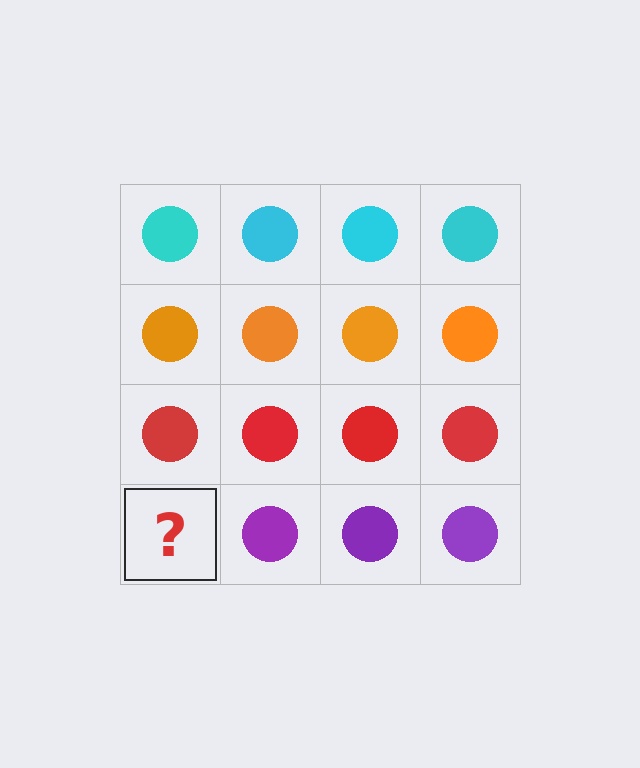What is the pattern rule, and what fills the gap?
The rule is that each row has a consistent color. The gap should be filled with a purple circle.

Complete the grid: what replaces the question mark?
The question mark should be replaced with a purple circle.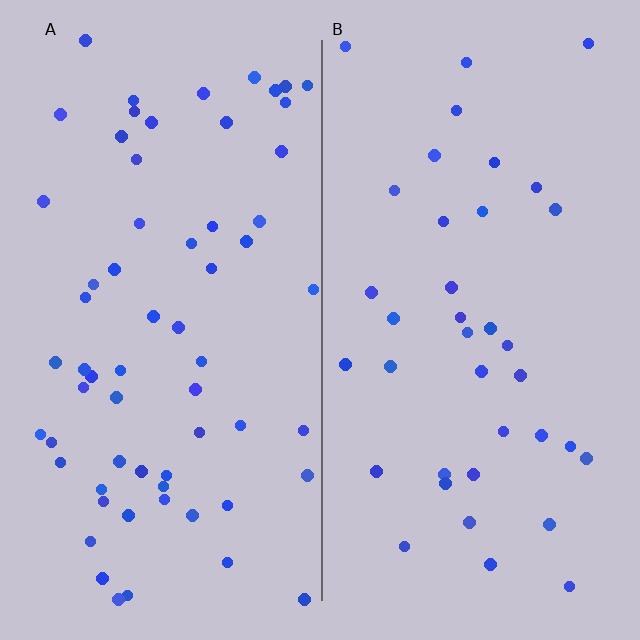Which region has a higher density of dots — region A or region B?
A (the left).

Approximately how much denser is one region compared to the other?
Approximately 1.7× — region A over region B.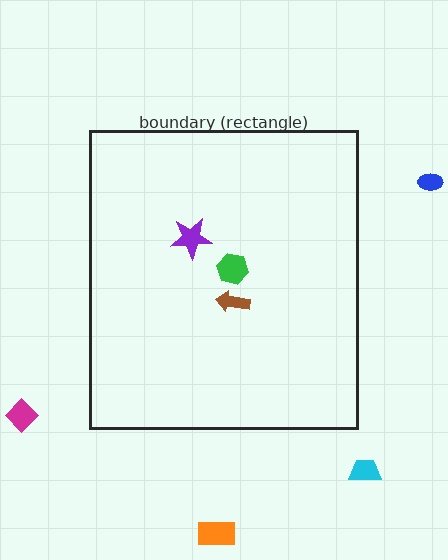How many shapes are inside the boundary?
3 inside, 4 outside.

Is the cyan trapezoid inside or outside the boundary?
Outside.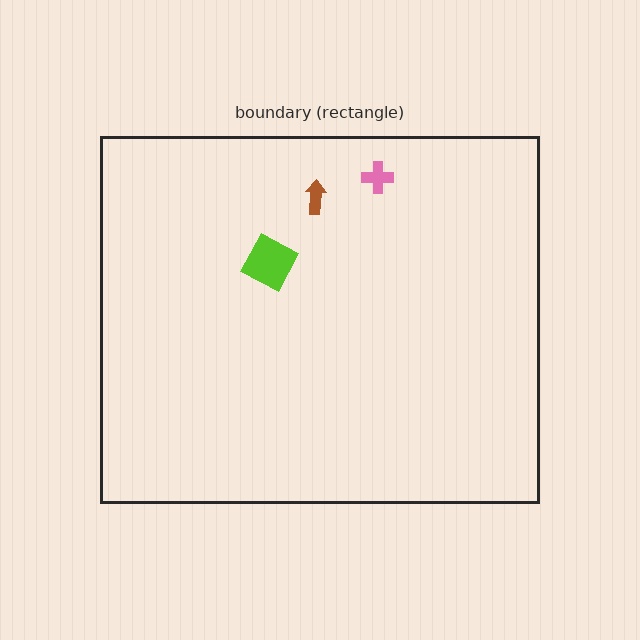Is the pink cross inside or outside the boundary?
Inside.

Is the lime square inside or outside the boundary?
Inside.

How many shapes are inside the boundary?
3 inside, 0 outside.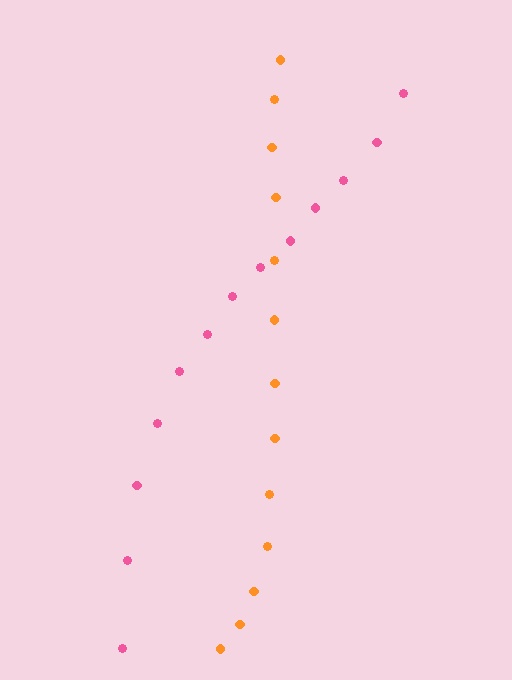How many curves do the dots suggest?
There are 2 distinct paths.